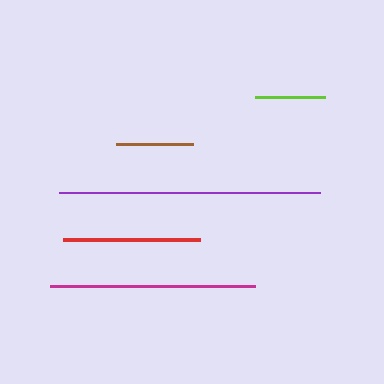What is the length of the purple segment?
The purple segment is approximately 261 pixels long.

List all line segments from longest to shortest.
From longest to shortest: purple, magenta, red, brown, lime.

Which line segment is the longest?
The purple line is the longest at approximately 261 pixels.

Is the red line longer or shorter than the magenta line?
The magenta line is longer than the red line.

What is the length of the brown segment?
The brown segment is approximately 77 pixels long.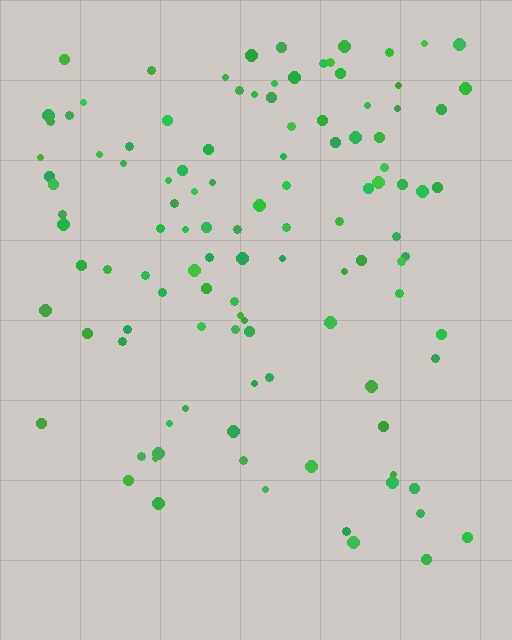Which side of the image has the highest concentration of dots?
The top.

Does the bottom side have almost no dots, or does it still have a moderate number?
Still a moderate number, just noticeably fewer than the top.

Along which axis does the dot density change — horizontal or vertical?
Vertical.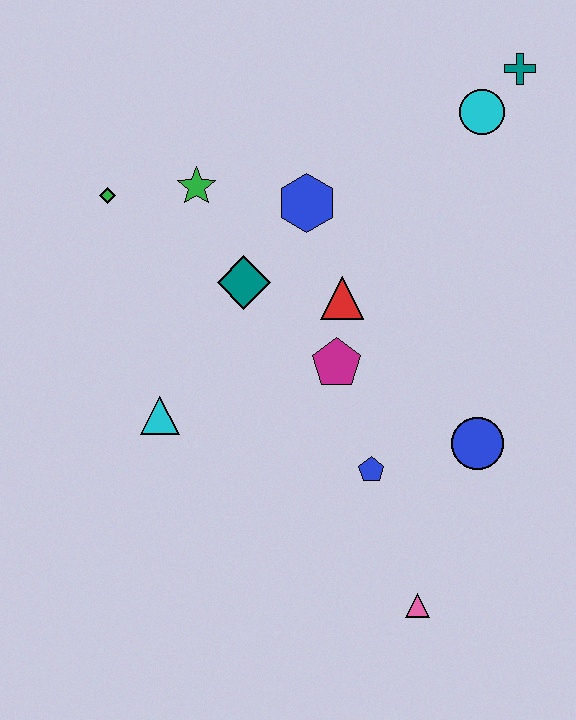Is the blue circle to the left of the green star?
No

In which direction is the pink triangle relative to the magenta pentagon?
The pink triangle is below the magenta pentagon.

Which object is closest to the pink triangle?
The blue pentagon is closest to the pink triangle.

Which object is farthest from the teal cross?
The pink triangle is farthest from the teal cross.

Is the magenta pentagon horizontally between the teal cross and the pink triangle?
No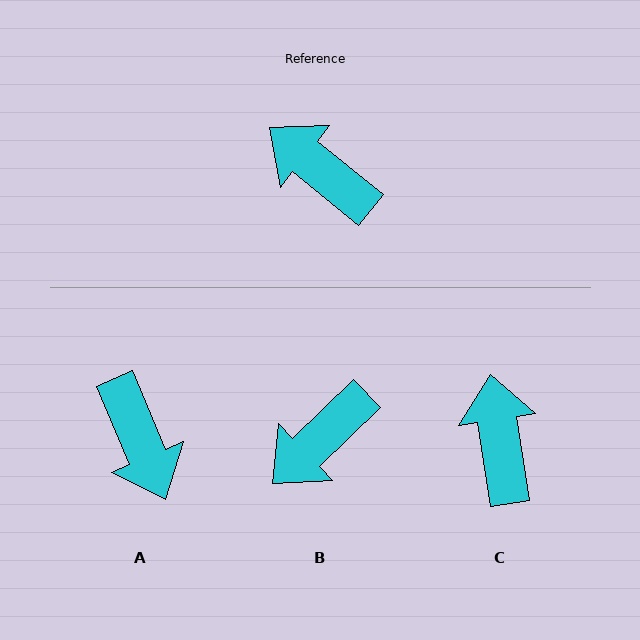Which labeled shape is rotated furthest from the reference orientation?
A, about 152 degrees away.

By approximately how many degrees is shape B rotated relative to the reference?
Approximately 82 degrees counter-clockwise.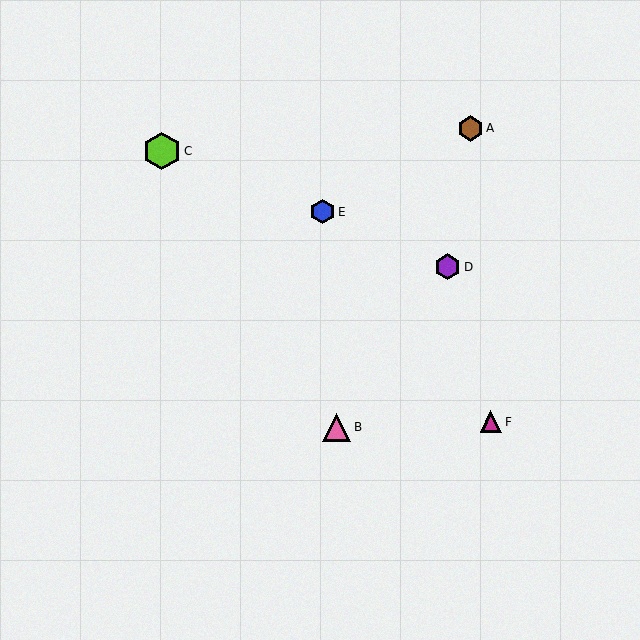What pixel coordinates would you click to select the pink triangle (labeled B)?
Click at (337, 427) to select the pink triangle B.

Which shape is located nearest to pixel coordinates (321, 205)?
The blue hexagon (labeled E) at (323, 212) is nearest to that location.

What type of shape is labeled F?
Shape F is a magenta triangle.